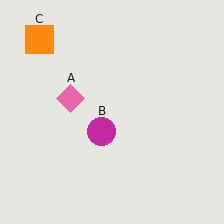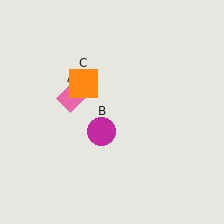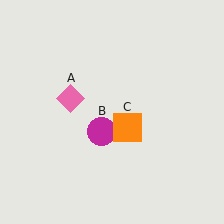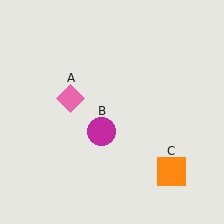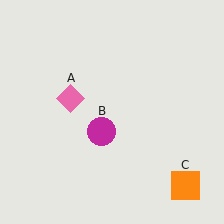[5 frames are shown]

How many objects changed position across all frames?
1 object changed position: orange square (object C).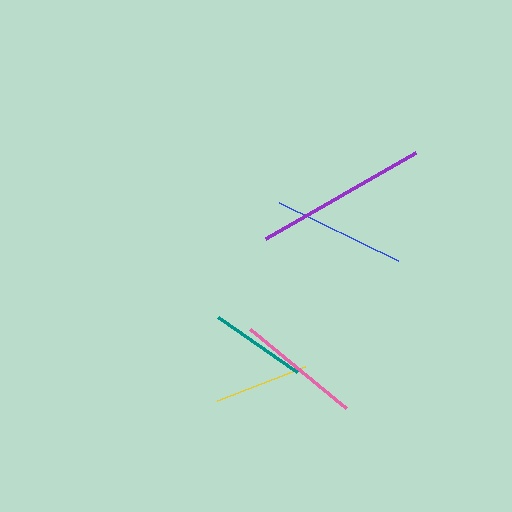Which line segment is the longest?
The purple line is the longest at approximately 173 pixels.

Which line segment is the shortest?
The yellow line is the shortest at approximately 95 pixels.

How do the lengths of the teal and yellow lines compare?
The teal and yellow lines are approximately the same length.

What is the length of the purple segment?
The purple segment is approximately 173 pixels long.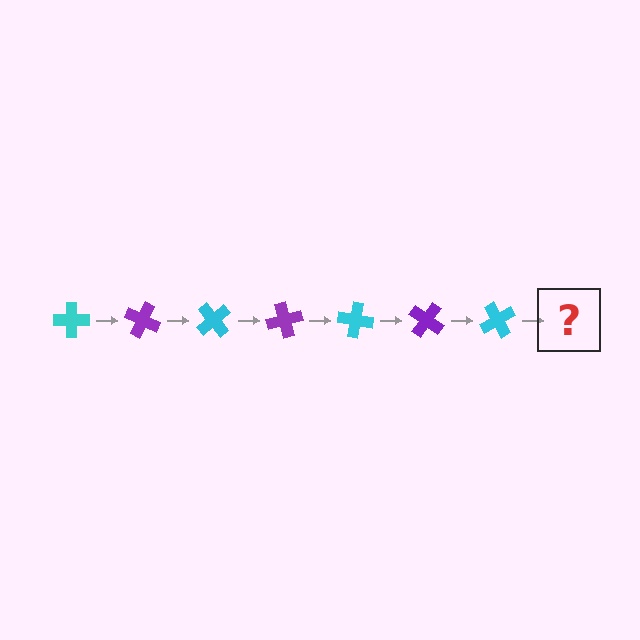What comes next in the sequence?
The next element should be a purple cross, rotated 175 degrees from the start.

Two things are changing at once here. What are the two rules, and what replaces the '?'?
The two rules are that it rotates 25 degrees each step and the color cycles through cyan and purple. The '?' should be a purple cross, rotated 175 degrees from the start.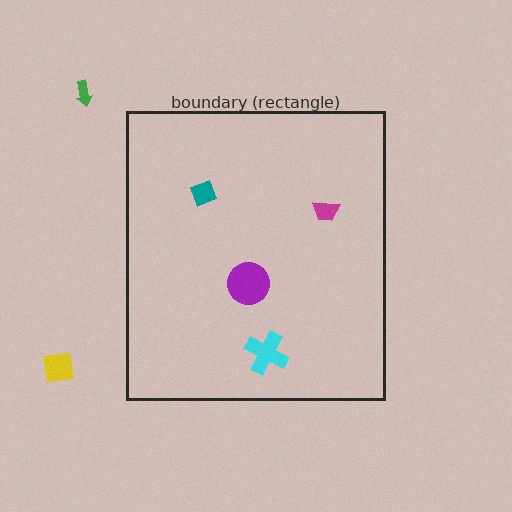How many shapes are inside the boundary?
4 inside, 2 outside.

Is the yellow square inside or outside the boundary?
Outside.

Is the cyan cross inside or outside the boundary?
Inside.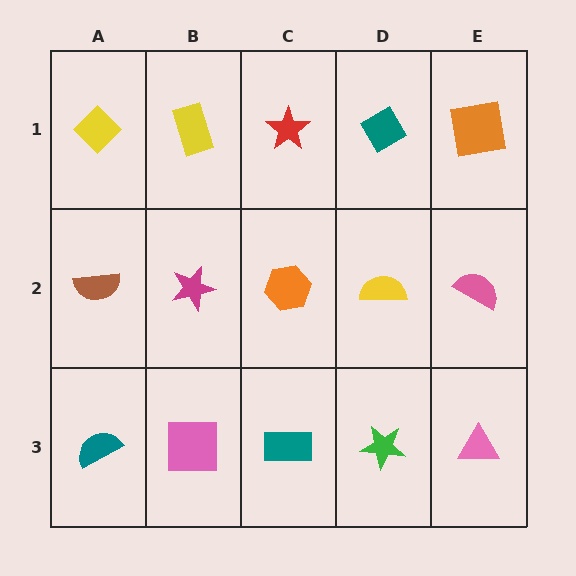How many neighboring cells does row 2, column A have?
3.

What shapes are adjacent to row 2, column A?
A yellow diamond (row 1, column A), a teal semicircle (row 3, column A), a magenta star (row 2, column B).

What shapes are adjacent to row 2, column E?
An orange square (row 1, column E), a pink triangle (row 3, column E), a yellow semicircle (row 2, column D).